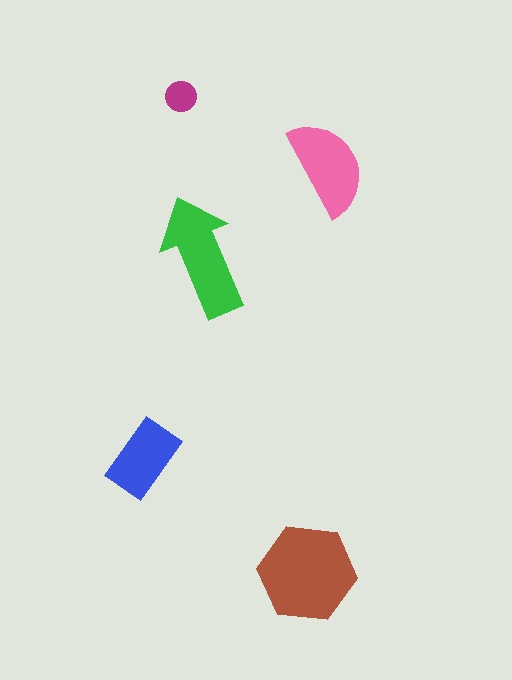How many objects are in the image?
There are 5 objects in the image.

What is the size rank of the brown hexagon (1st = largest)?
1st.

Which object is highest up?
The magenta circle is topmost.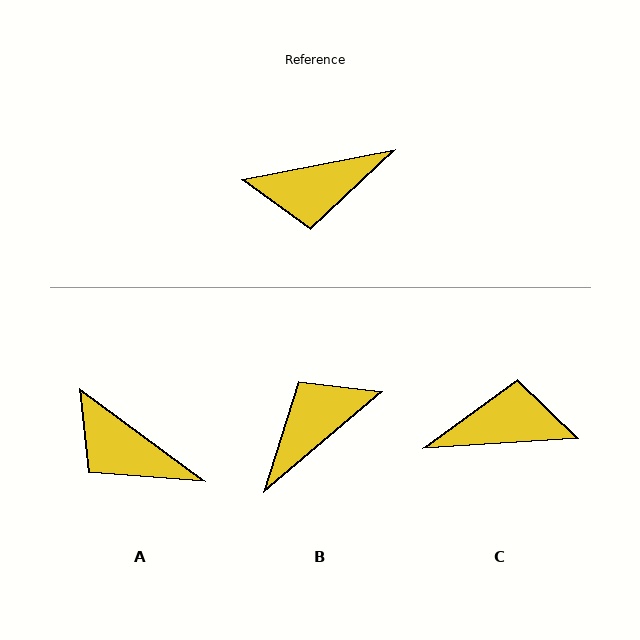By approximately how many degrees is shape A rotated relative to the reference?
Approximately 48 degrees clockwise.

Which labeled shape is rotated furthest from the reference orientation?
C, about 172 degrees away.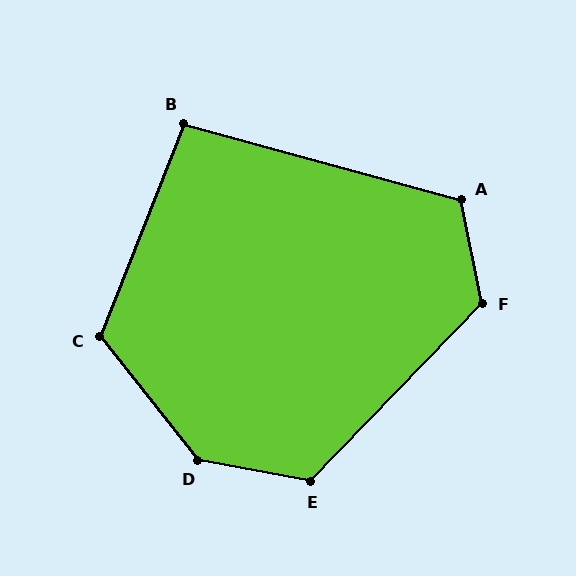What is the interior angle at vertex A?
Approximately 116 degrees (obtuse).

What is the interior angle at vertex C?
Approximately 120 degrees (obtuse).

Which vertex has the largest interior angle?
D, at approximately 139 degrees.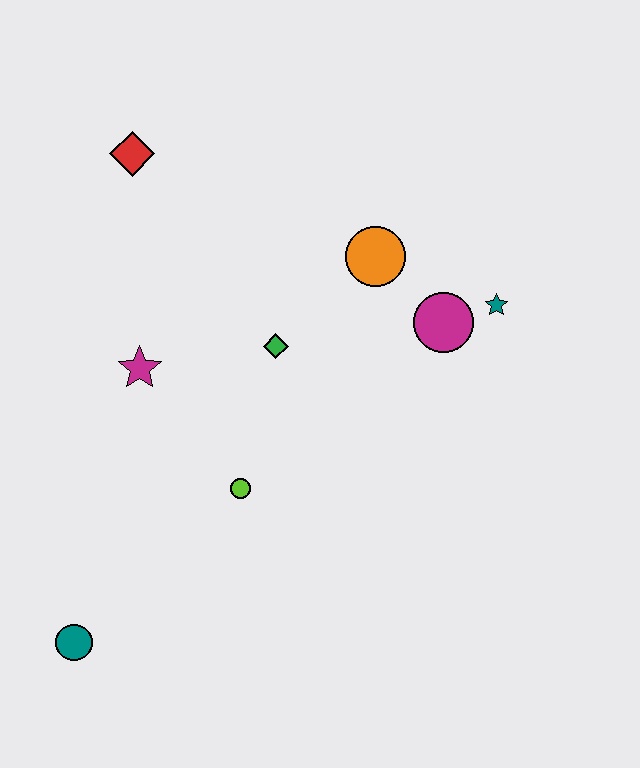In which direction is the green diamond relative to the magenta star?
The green diamond is to the right of the magenta star.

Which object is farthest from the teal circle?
The teal star is farthest from the teal circle.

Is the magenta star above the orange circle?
No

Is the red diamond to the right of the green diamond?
No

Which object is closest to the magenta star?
The green diamond is closest to the magenta star.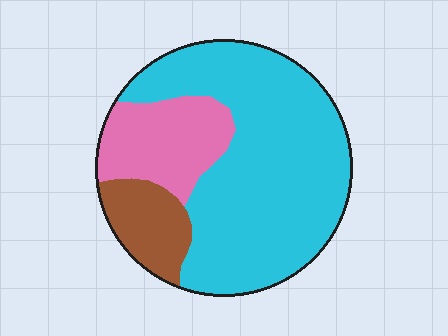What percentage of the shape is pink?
Pink takes up about one fifth (1/5) of the shape.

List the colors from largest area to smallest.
From largest to smallest: cyan, pink, brown.